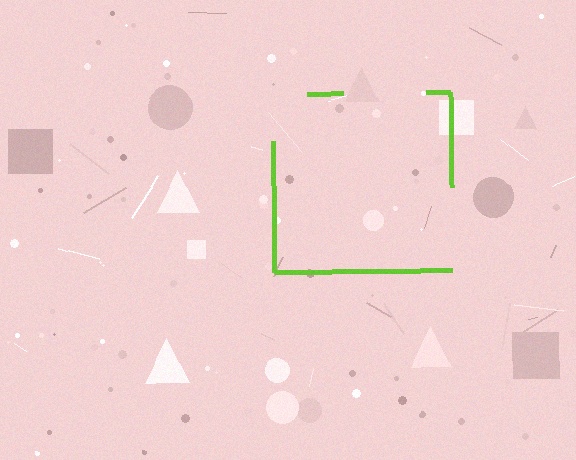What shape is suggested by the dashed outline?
The dashed outline suggests a square.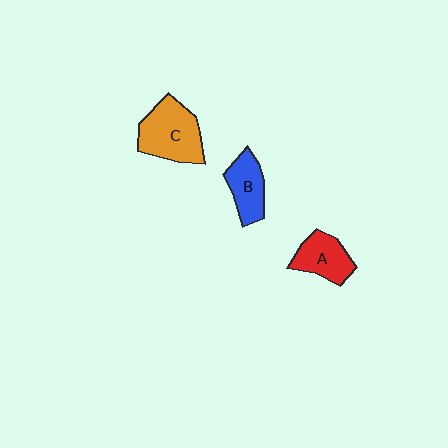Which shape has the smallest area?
Shape B (blue).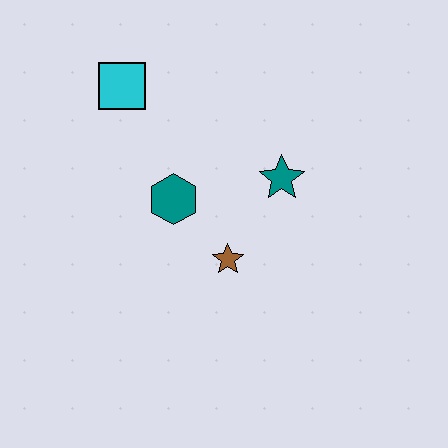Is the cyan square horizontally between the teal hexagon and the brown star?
No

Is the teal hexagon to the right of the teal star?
No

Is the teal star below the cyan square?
Yes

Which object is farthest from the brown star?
The cyan square is farthest from the brown star.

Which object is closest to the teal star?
The brown star is closest to the teal star.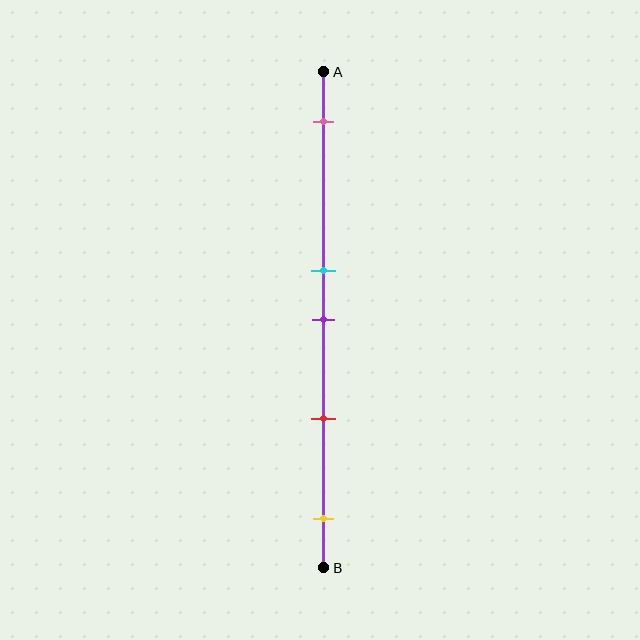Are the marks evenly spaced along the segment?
No, the marks are not evenly spaced.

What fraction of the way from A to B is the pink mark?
The pink mark is approximately 10% (0.1) of the way from A to B.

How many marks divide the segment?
There are 5 marks dividing the segment.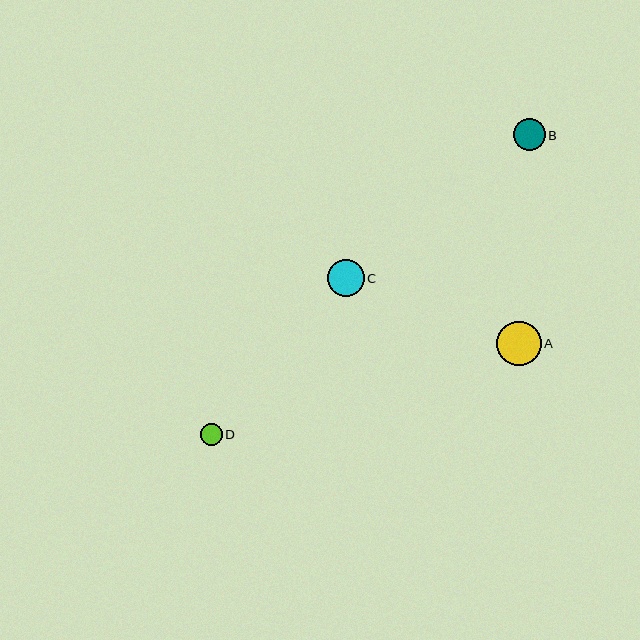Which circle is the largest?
Circle A is the largest with a size of approximately 44 pixels.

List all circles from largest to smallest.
From largest to smallest: A, C, B, D.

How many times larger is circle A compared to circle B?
Circle A is approximately 1.4 times the size of circle B.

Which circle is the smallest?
Circle D is the smallest with a size of approximately 21 pixels.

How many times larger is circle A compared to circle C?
Circle A is approximately 1.2 times the size of circle C.